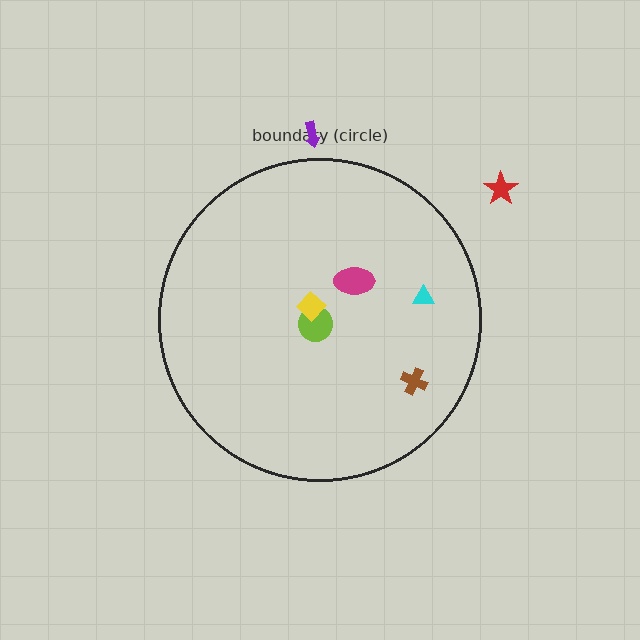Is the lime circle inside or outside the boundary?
Inside.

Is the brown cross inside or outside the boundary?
Inside.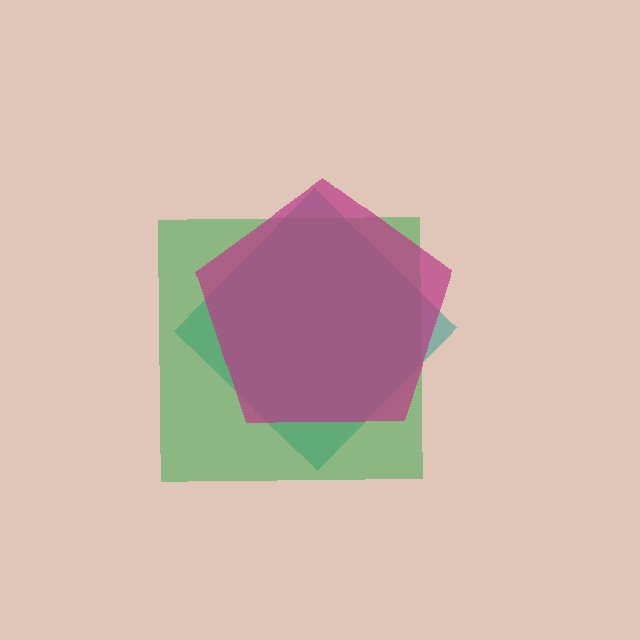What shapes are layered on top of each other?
The layered shapes are: a teal diamond, a green square, a magenta pentagon.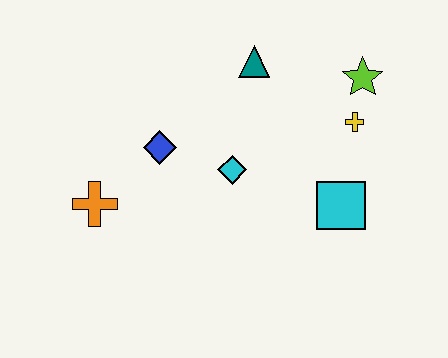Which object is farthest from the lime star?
The orange cross is farthest from the lime star.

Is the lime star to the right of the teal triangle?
Yes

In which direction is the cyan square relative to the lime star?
The cyan square is below the lime star.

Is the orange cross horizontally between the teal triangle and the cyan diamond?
No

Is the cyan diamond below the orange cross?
No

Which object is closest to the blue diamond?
The cyan diamond is closest to the blue diamond.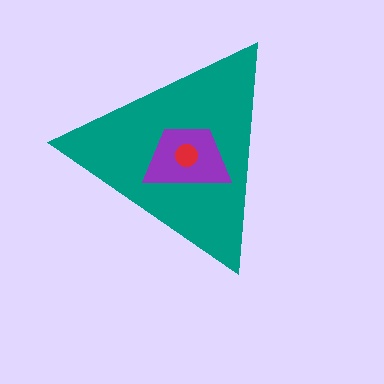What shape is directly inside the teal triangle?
The purple trapezoid.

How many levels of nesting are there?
3.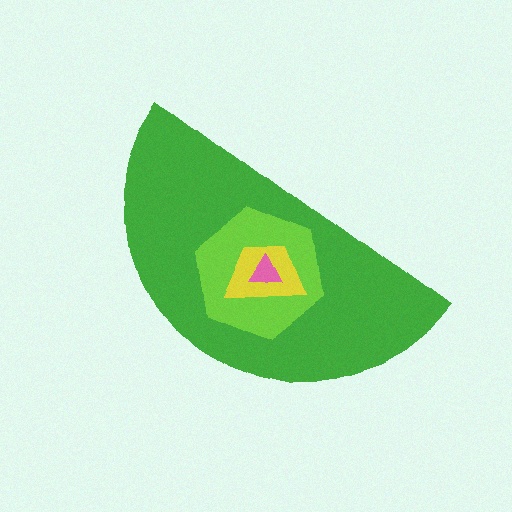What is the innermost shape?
The pink triangle.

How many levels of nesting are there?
4.